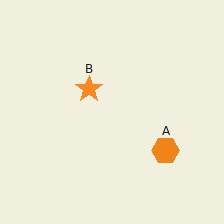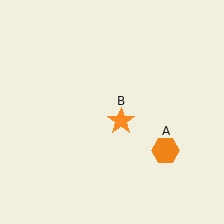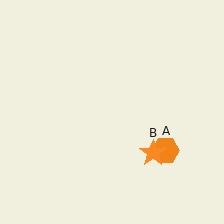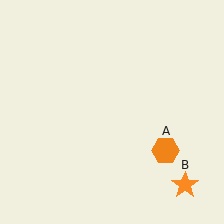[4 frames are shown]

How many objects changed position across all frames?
1 object changed position: orange star (object B).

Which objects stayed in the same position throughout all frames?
Orange hexagon (object A) remained stationary.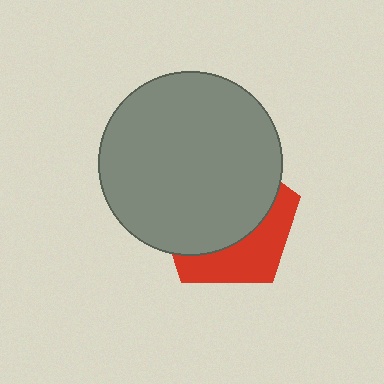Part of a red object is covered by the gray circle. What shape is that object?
It is a pentagon.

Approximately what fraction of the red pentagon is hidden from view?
Roughly 64% of the red pentagon is hidden behind the gray circle.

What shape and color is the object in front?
The object in front is a gray circle.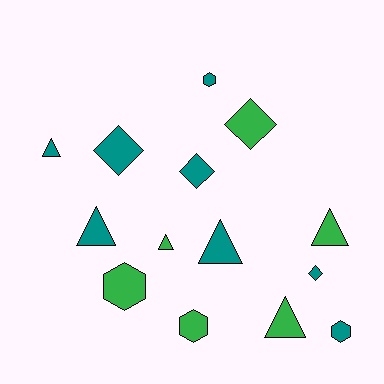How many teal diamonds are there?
There are 3 teal diamonds.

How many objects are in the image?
There are 14 objects.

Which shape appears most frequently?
Triangle, with 6 objects.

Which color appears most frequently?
Teal, with 8 objects.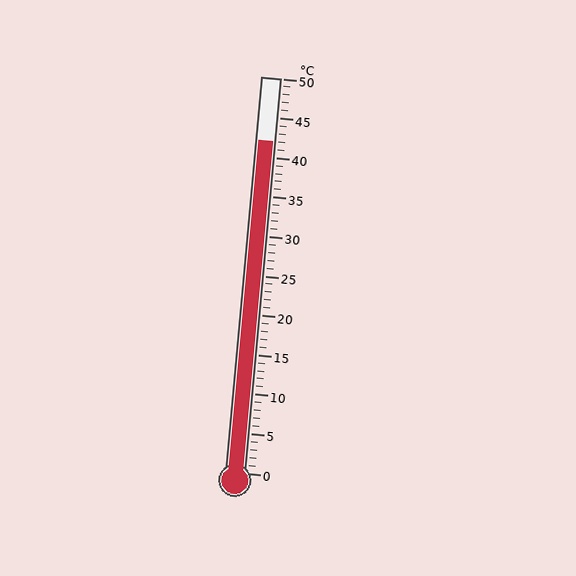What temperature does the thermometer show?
The thermometer shows approximately 42°C.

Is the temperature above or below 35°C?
The temperature is above 35°C.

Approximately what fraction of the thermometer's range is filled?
The thermometer is filled to approximately 85% of its range.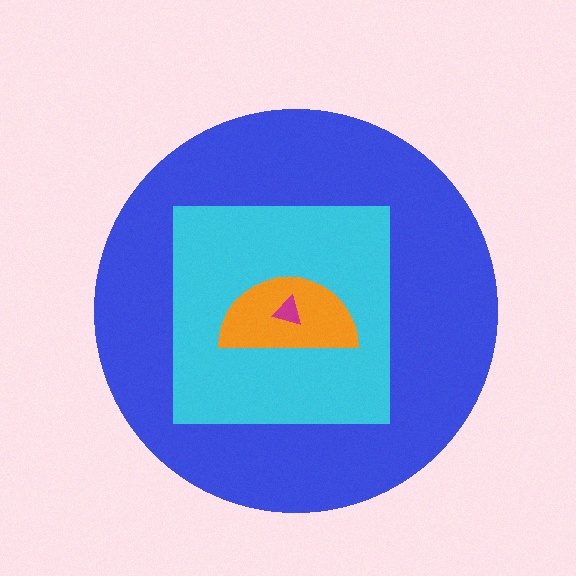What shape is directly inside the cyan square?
The orange semicircle.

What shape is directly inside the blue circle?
The cyan square.